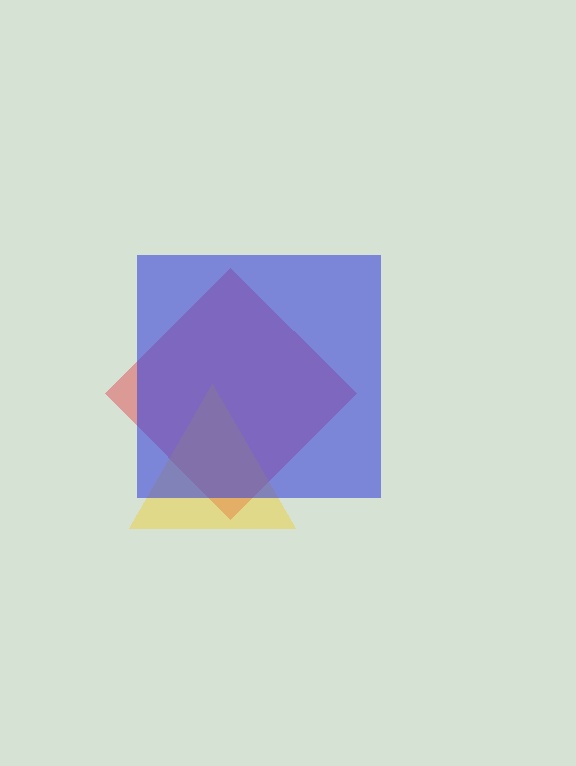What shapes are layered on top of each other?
The layered shapes are: a red diamond, a yellow triangle, a blue square.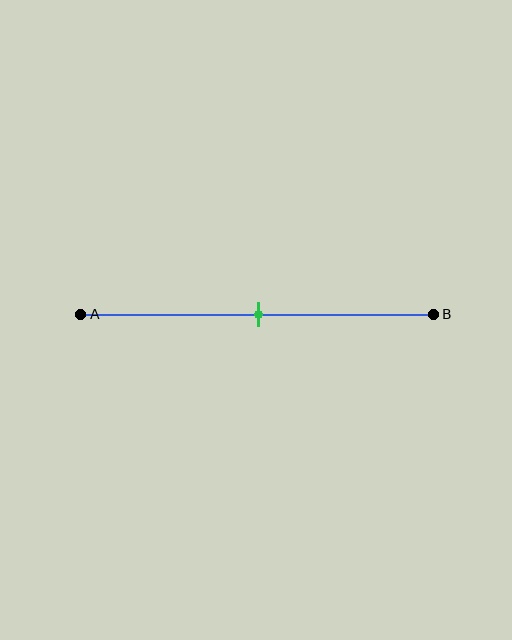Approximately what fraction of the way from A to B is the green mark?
The green mark is approximately 50% of the way from A to B.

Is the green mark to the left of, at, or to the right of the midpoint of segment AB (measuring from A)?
The green mark is approximately at the midpoint of segment AB.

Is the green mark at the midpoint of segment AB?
Yes, the mark is approximately at the midpoint.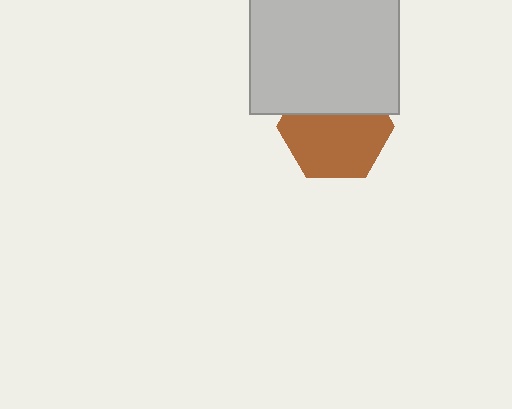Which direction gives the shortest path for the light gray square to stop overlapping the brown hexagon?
Moving up gives the shortest separation.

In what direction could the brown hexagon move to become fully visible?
The brown hexagon could move down. That would shift it out from behind the light gray square entirely.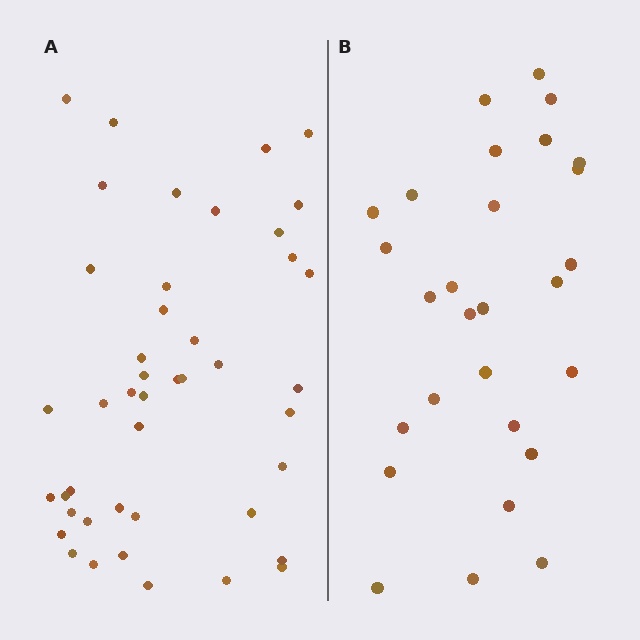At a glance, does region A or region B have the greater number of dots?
Region A (the left region) has more dots.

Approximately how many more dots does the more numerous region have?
Region A has approximately 15 more dots than region B.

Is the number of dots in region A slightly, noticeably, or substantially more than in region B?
Region A has substantially more. The ratio is roughly 1.6 to 1.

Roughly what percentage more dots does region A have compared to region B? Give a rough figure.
About 55% more.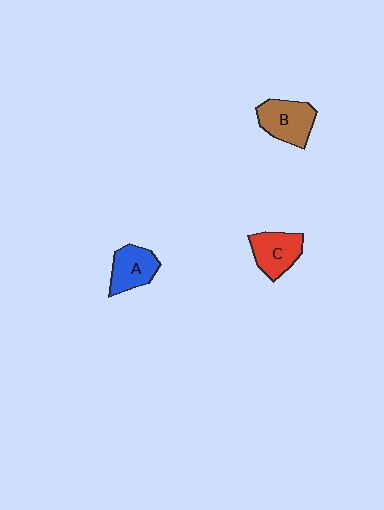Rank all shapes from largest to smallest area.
From largest to smallest: B (brown), C (red), A (blue).